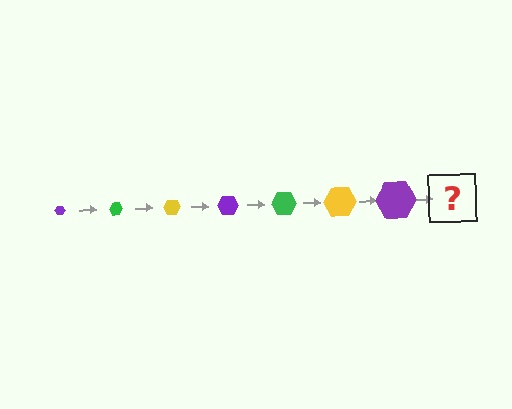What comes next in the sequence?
The next element should be a green hexagon, larger than the previous one.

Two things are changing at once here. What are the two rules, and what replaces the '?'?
The two rules are that the hexagon grows larger each step and the color cycles through purple, green, and yellow. The '?' should be a green hexagon, larger than the previous one.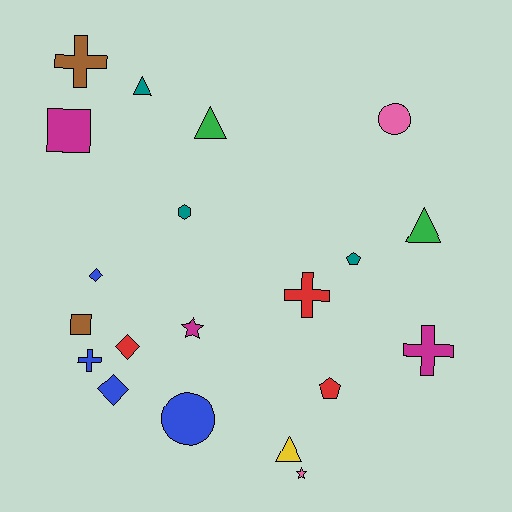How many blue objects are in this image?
There are 4 blue objects.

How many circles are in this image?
There are 2 circles.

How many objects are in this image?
There are 20 objects.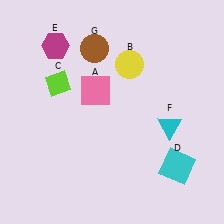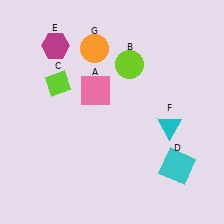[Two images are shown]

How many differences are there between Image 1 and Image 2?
There are 2 differences between the two images.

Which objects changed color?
B changed from yellow to lime. G changed from brown to orange.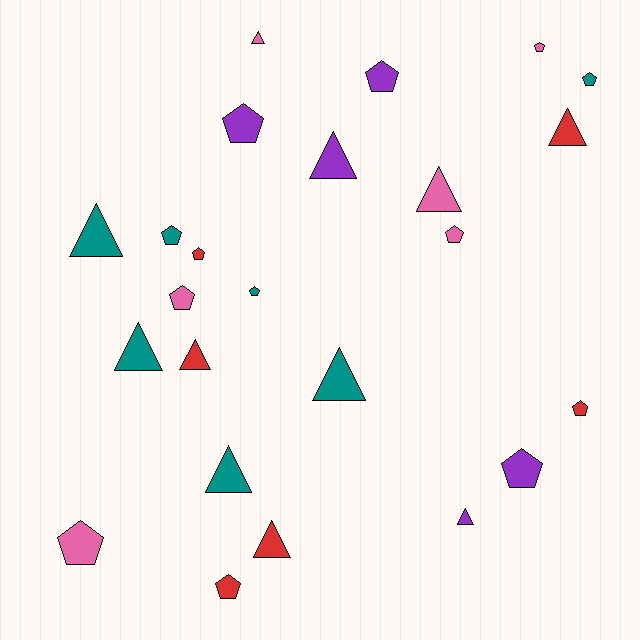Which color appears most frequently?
Teal, with 7 objects.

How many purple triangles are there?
There are 2 purple triangles.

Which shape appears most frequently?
Pentagon, with 13 objects.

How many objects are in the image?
There are 24 objects.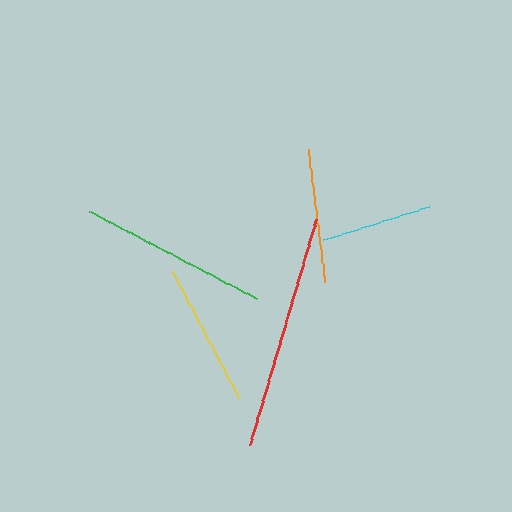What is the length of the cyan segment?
The cyan segment is approximately 110 pixels long.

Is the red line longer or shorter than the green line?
The red line is longer than the green line.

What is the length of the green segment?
The green segment is approximately 189 pixels long.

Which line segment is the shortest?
The cyan line is the shortest at approximately 110 pixels.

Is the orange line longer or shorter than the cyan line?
The orange line is longer than the cyan line.